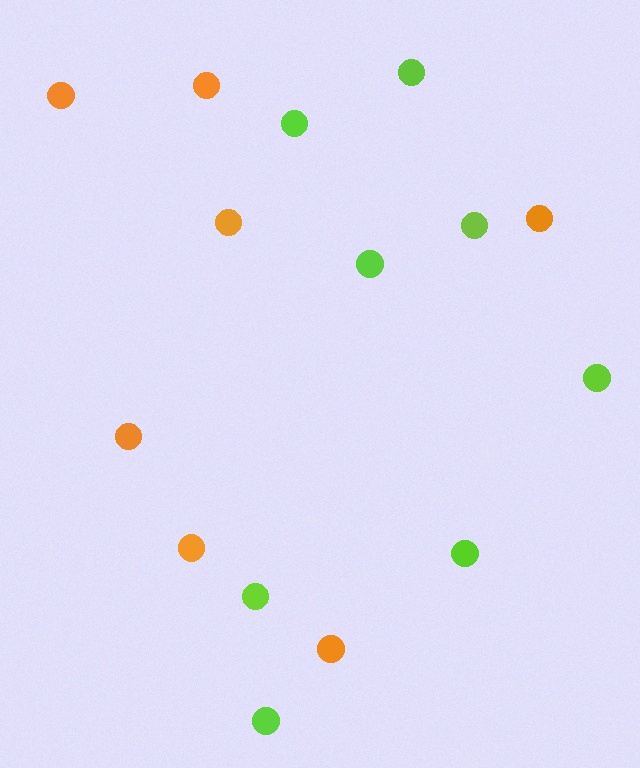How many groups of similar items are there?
There are 2 groups: one group of lime circles (8) and one group of orange circles (7).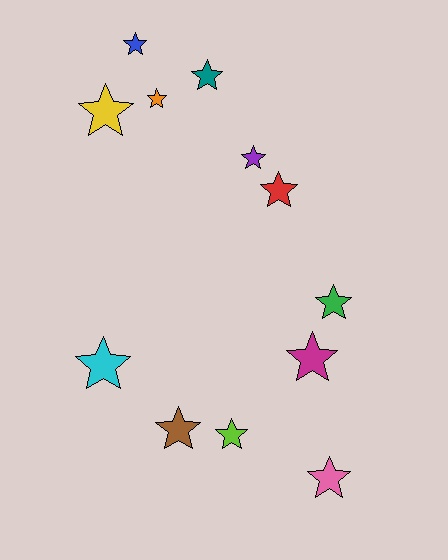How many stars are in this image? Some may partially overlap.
There are 12 stars.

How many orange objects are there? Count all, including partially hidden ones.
There is 1 orange object.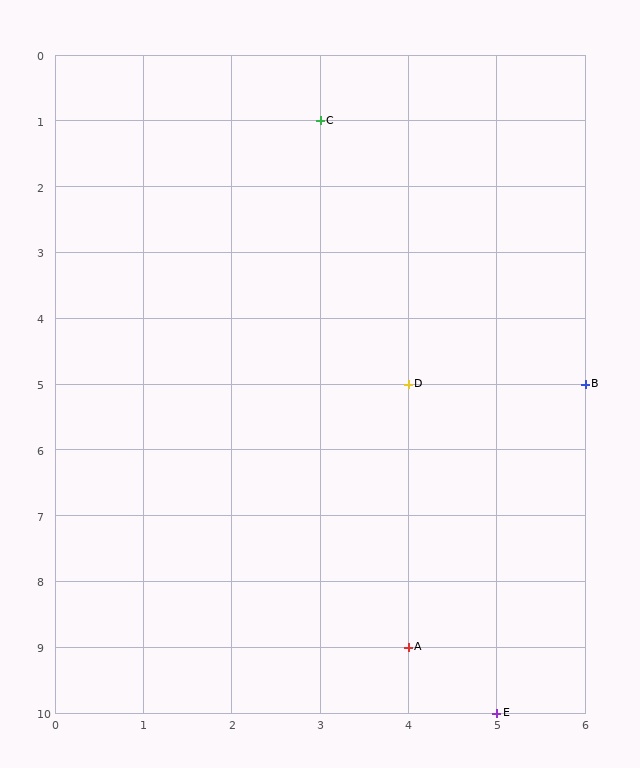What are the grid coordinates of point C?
Point C is at grid coordinates (3, 1).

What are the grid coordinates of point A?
Point A is at grid coordinates (4, 9).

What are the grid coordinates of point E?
Point E is at grid coordinates (5, 10).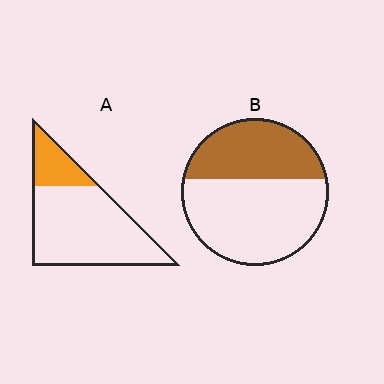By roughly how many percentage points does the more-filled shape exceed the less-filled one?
By roughly 20 percentage points (B over A).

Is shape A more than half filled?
No.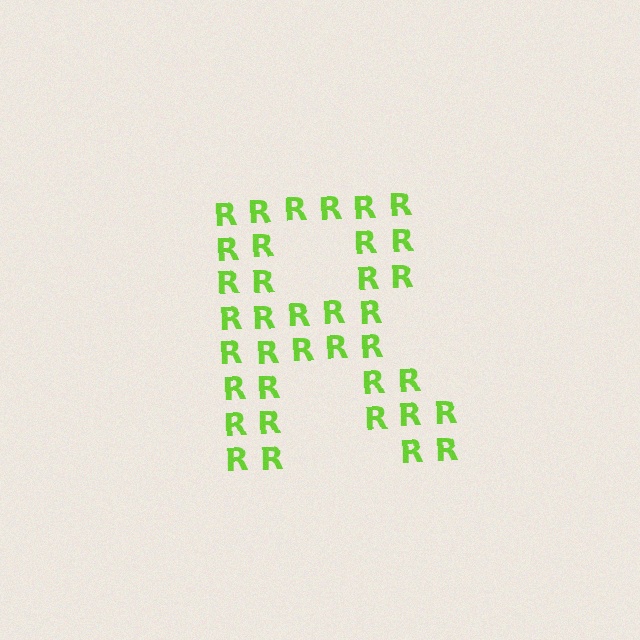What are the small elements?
The small elements are letter R's.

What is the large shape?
The large shape is the letter R.